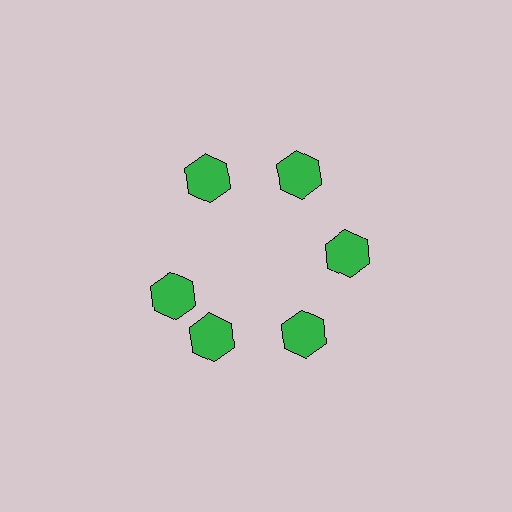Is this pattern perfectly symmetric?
No. The 6 green hexagons are arranged in a ring, but one element near the 9 o'clock position is rotated out of alignment along the ring, breaking the 6-fold rotational symmetry.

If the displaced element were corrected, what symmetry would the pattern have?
It would have 6-fold rotational symmetry — the pattern would map onto itself every 60 degrees.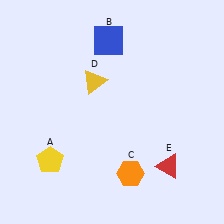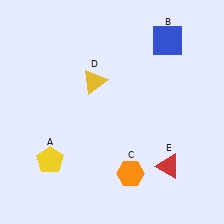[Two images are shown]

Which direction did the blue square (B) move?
The blue square (B) moved right.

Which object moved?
The blue square (B) moved right.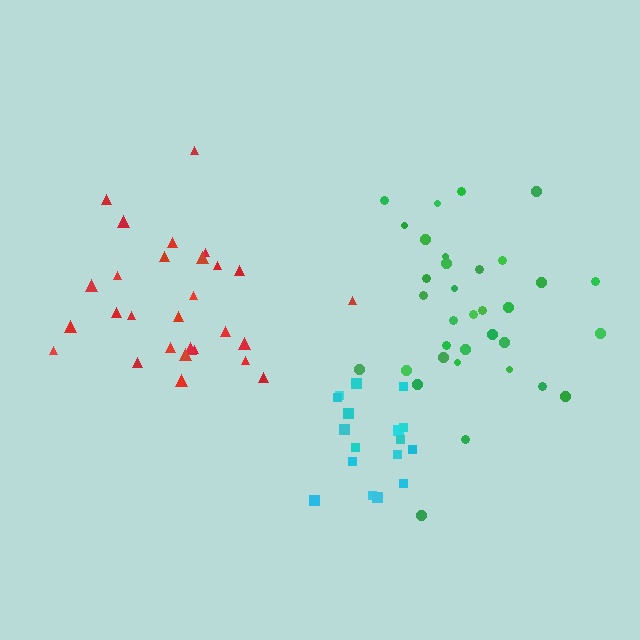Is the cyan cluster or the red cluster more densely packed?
Cyan.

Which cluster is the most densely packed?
Cyan.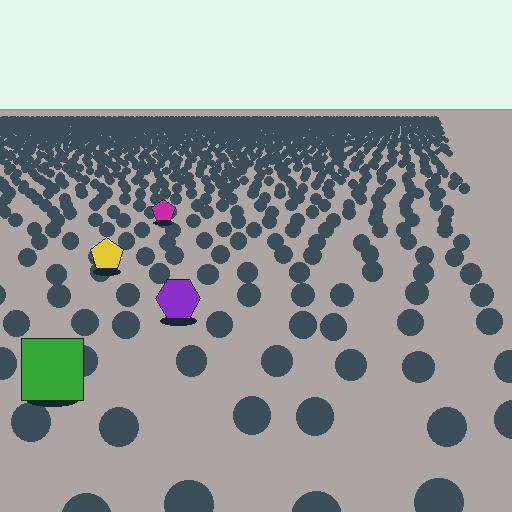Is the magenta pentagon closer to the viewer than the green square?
No. The green square is closer — you can tell from the texture gradient: the ground texture is coarser near it.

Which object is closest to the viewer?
The green square is closest. The texture marks near it are larger and more spread out.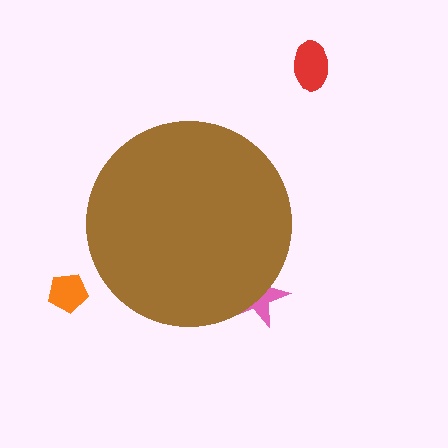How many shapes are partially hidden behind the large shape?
1 shape is partially hidden.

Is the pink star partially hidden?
Yes, the pink star is partially hidden behind the brown circle.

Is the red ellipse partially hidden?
No, the red ellipse is fully visible.